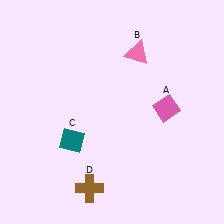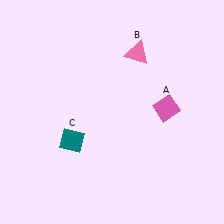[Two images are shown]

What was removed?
The brown cross (D) was removed in Image 2.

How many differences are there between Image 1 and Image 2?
There is 1 difference between the two images.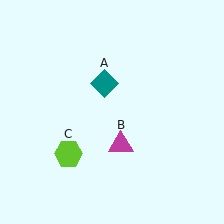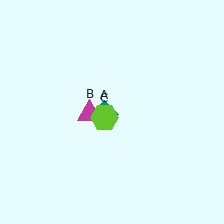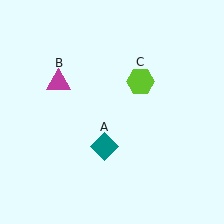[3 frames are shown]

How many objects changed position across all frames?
3 objects changed position: teal diamond (object A), magenta triangle (object B), lime hexagon (object C).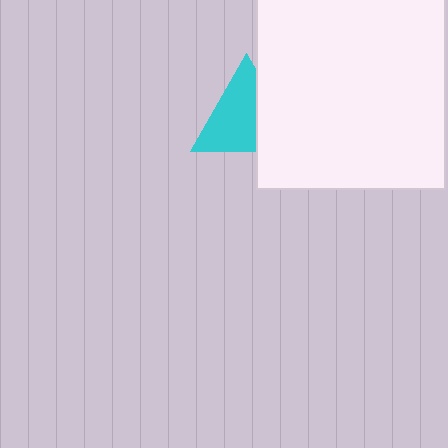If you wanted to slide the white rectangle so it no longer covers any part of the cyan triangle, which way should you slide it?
Slide it right — that is the most direct way to separate the two shapes.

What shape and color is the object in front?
The object in front is a white rectangle.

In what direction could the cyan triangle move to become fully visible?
The cyan triangle could move left. That would shift it out from behind the white rectangle entirely.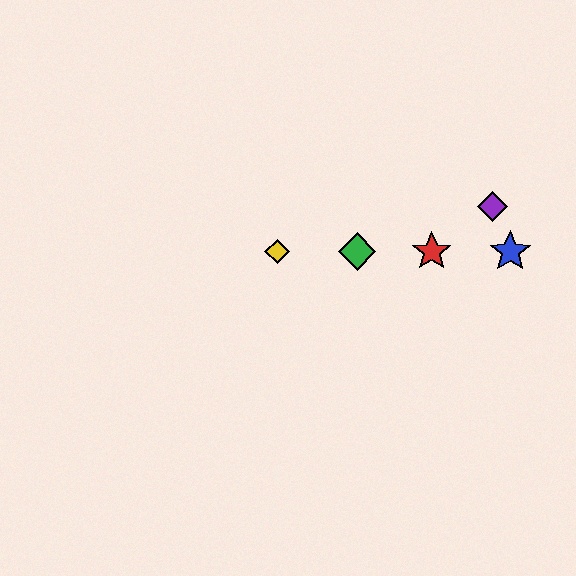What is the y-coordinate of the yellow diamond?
The yellow diamond is at y≈252.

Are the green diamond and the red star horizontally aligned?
Yes, both are at y≈252.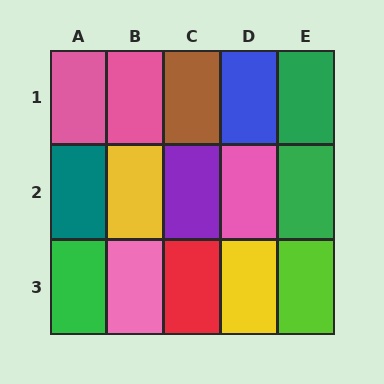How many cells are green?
3 cells are green.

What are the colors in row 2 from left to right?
Teal, yellow, purple, pink, green.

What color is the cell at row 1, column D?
Blue.